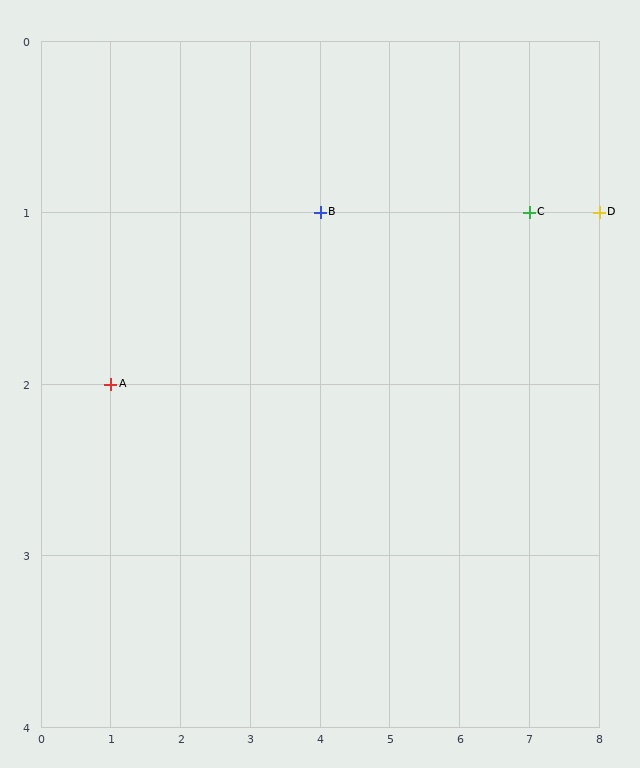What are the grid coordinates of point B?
Point B is at grid coordinates (4, 1).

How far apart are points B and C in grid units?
Points B and C are 3 columns apart.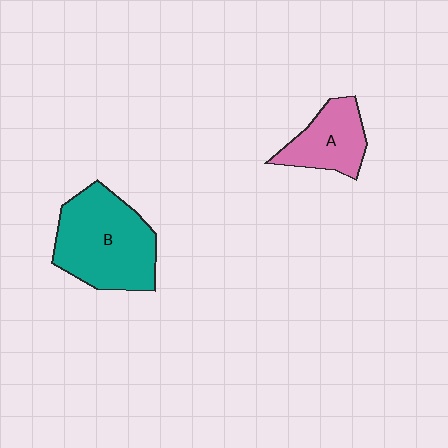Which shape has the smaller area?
Shape A (pink).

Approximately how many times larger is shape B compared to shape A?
Approximately 1.8 times.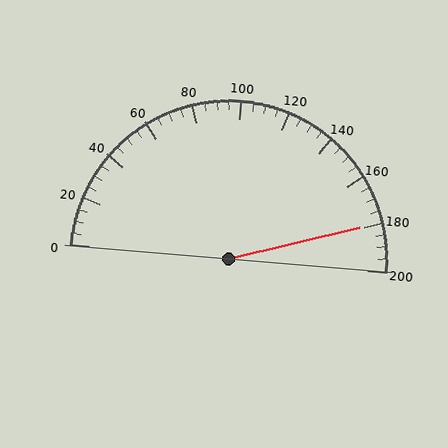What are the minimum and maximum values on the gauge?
The gauge ranges from 0 to 200.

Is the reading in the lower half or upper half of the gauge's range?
The reading is in the upper half of the range (0 to 200).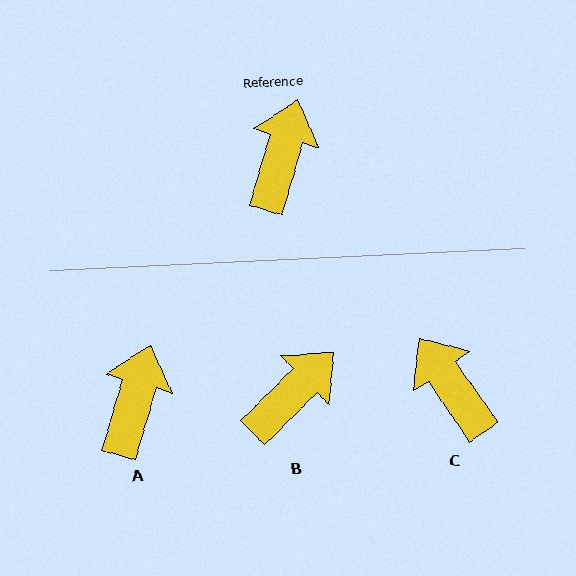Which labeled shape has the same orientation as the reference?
A.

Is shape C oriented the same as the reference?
No, it is off by about 51 degrees.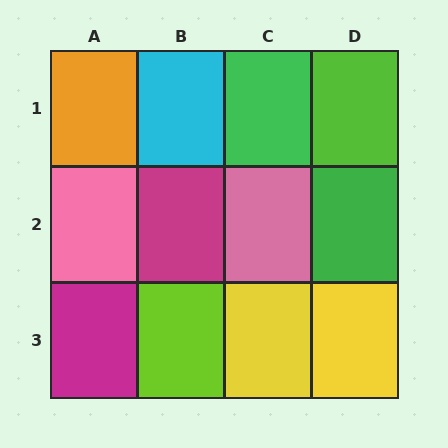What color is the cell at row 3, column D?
Yellow.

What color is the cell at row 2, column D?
Green.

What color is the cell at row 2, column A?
Pink.